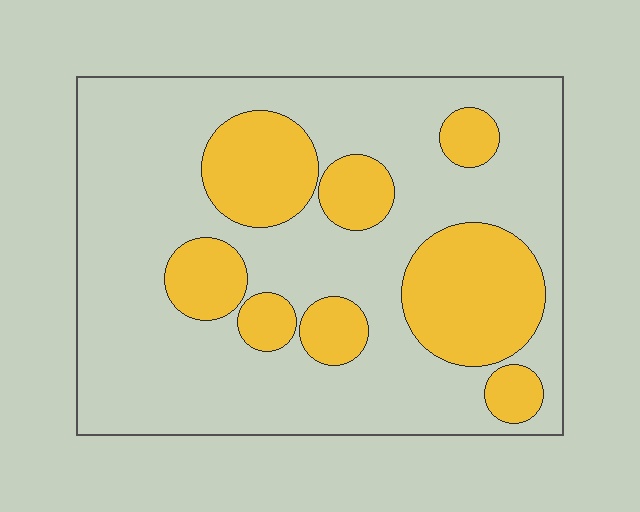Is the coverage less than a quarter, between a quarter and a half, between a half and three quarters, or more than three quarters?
Between a quarter and a half.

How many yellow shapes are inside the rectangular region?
8.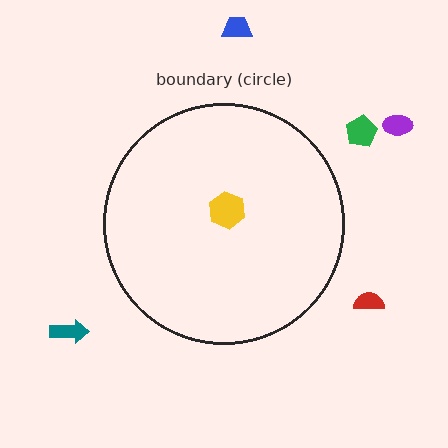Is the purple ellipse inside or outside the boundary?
Outside.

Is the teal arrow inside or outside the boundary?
Outside.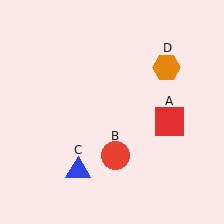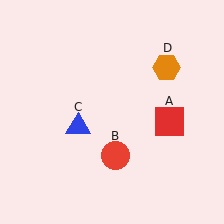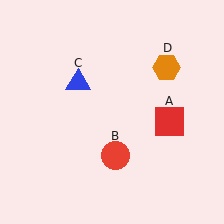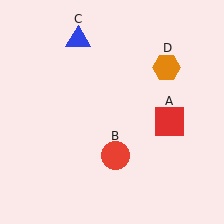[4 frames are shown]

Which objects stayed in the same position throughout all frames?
Red square (object A) and red circle (object B) and orange hexagon (object D) remained stationary.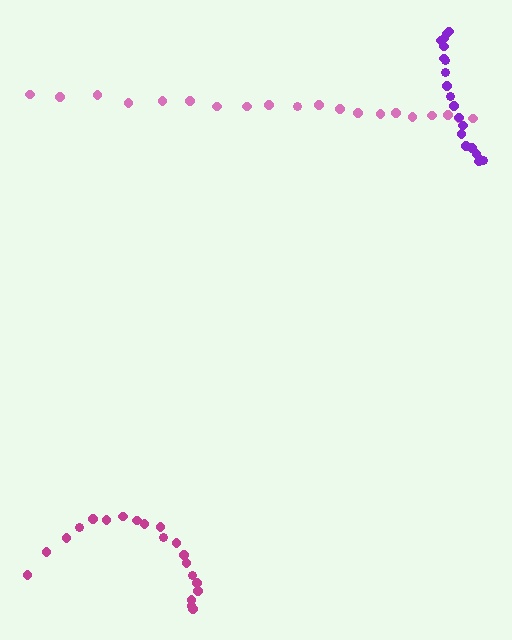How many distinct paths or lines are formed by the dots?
There are 3 distinct paths.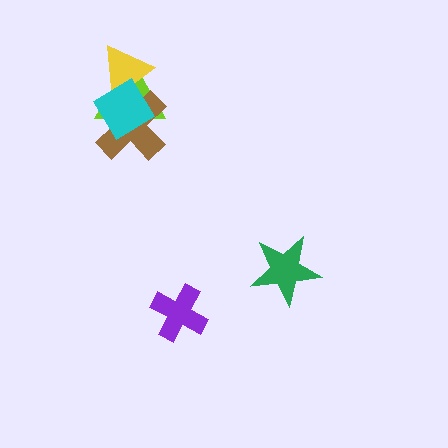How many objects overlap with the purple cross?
0 objects overlap with the purple cross.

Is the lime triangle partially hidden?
Yes, it is partially covered by another shape.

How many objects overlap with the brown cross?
3 objects overlap with the brown cross.